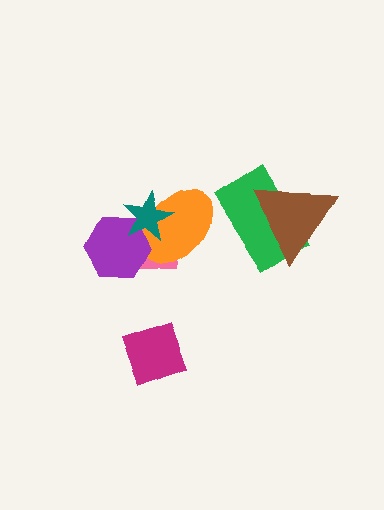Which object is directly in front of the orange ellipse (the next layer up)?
The purple hexagon is directly in front of the orange ellipse.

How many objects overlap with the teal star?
3 objects overlap with the teal star.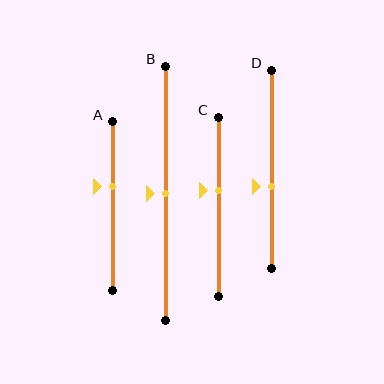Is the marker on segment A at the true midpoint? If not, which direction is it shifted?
No, the marker on segment A is shifted upward by about 11% of the segment length.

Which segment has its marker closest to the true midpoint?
Segment B has its marker closest to the true midpoint.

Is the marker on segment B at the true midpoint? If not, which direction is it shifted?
Yes, the marker on segment B is at the true midpoint.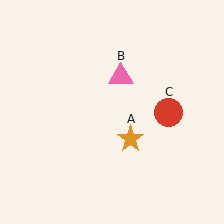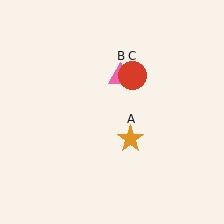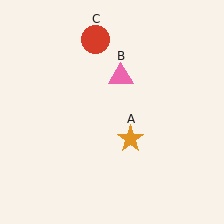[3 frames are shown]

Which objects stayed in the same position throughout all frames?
Orange star (object A) and pink triangle (object B) remained stationary.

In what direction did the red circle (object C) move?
The red circle (object C) moved up and to the left.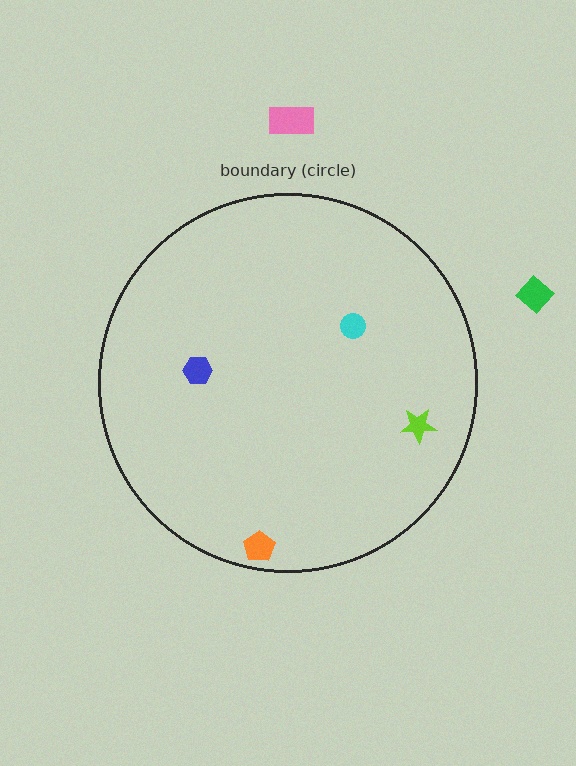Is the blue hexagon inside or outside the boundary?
Inside.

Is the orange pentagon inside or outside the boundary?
Inside.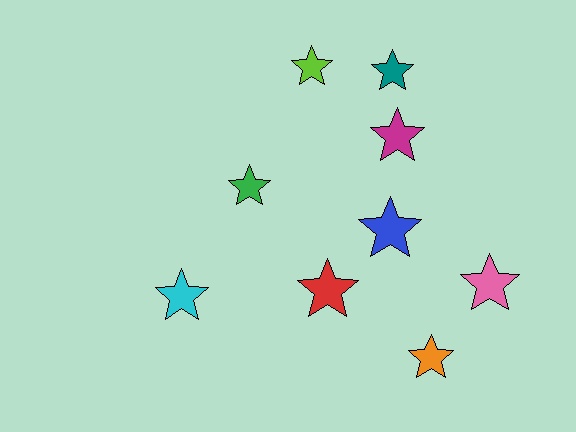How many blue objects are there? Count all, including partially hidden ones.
There is 1 blue object.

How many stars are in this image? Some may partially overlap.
There are 9 stars.